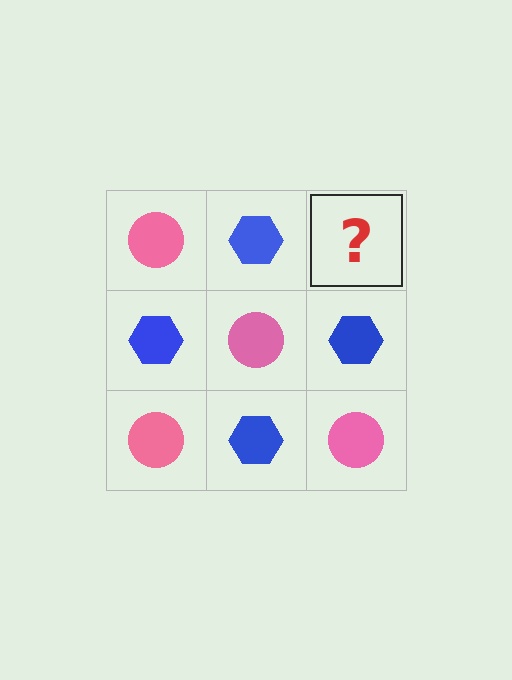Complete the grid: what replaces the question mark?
The question mark should be replaced with a pink circle.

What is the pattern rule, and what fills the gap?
The rule is that it alternates pink circle and blue hexagon in a checkerboard pattern. The gap should be filled with a pink circle.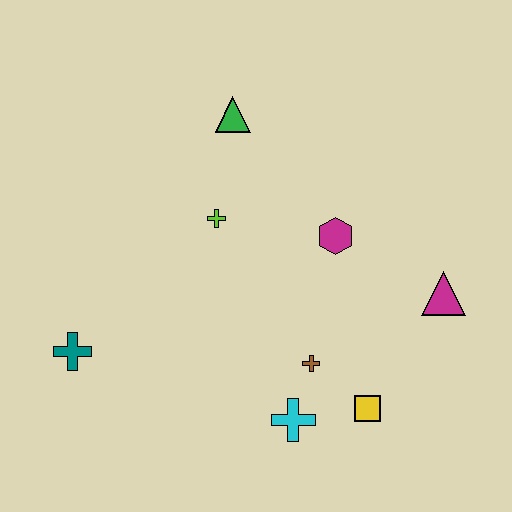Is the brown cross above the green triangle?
No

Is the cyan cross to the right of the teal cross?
Yes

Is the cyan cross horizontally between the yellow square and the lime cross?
Yes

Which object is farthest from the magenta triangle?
The teal cross is farthest from the magenta triangle.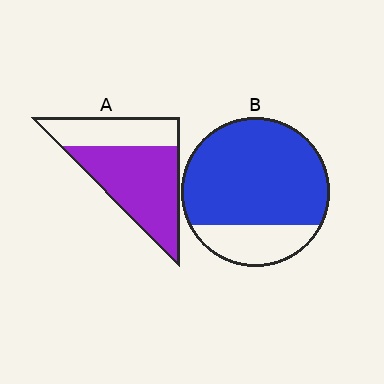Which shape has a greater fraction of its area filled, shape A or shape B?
Shape B.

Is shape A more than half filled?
Yes.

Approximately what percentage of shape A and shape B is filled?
A is approximately 65% and B is approximately 75%.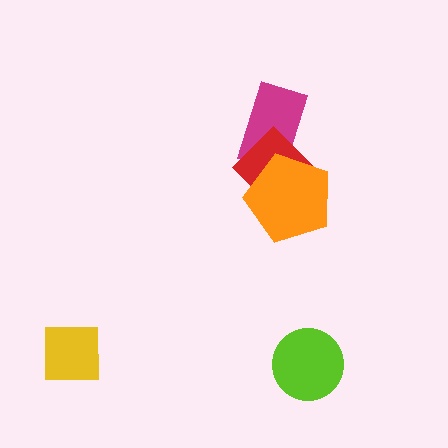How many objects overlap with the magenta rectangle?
2 objects overlap with the magenta rectangle.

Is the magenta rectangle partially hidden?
Yes, it is partially covered by another shape.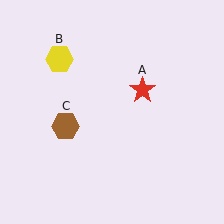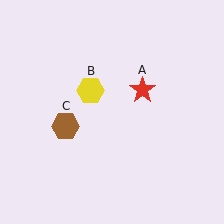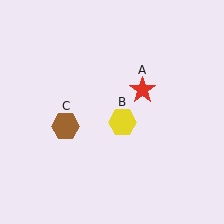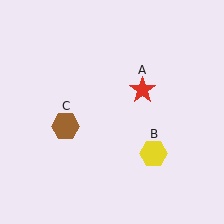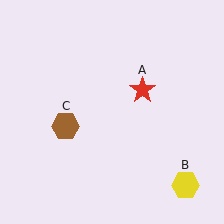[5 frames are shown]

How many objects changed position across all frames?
1 object changed position: yellow hexagon (object B).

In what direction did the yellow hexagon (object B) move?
The yellow hexagon (object B) moved down and to the right.